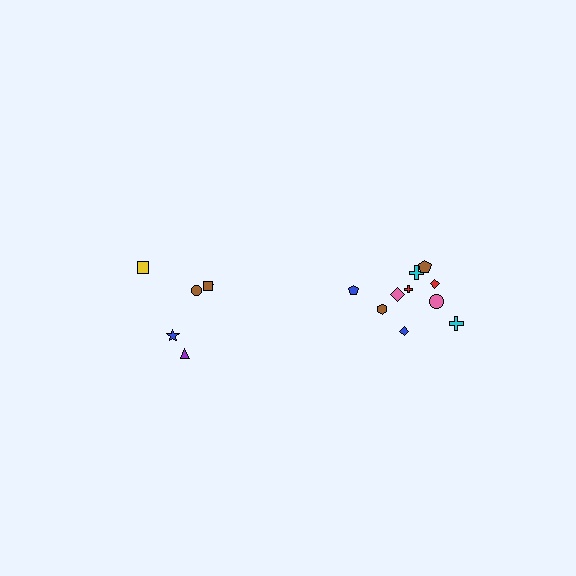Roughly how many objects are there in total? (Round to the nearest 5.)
Roughly 15 objects in total.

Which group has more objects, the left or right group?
The right group.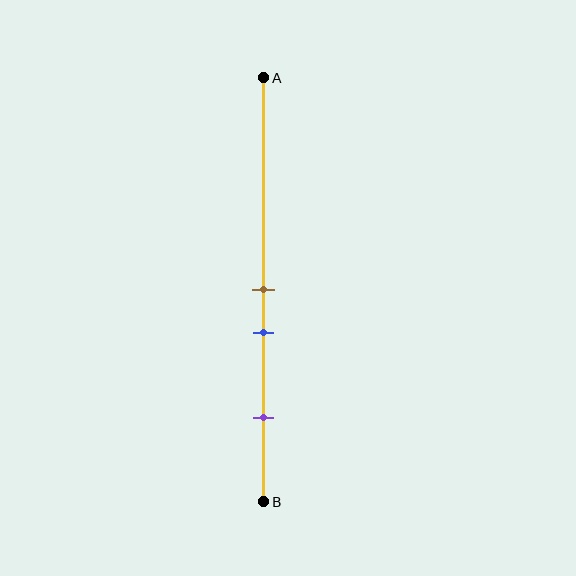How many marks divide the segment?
There are 3 marks dividing the segment.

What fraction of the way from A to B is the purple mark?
The purple mark is approximately 80% (0.8) of the way from A to B.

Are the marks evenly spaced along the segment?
No, the marks are not evenly spaced.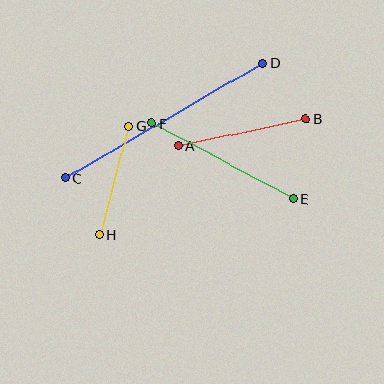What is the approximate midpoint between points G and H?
The midpoint is at approximately (114, 181) pixels.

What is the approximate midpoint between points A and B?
The midpoint is at approximately (242, 132) pixels.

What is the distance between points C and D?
The distance is approximately 228 pixels.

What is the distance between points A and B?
The distance is approximately 131 pixels.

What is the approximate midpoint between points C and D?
The midpoint is at approximately (164, 121) pixels.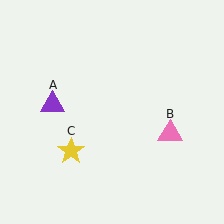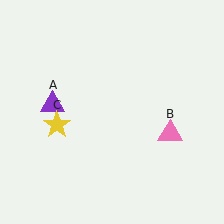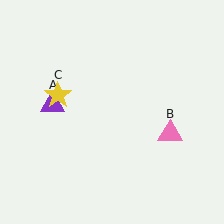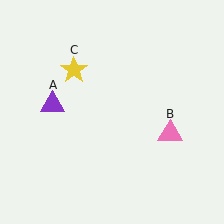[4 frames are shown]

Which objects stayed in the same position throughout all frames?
Purple triangle (object A) and pink triangle (object B) remained stationary.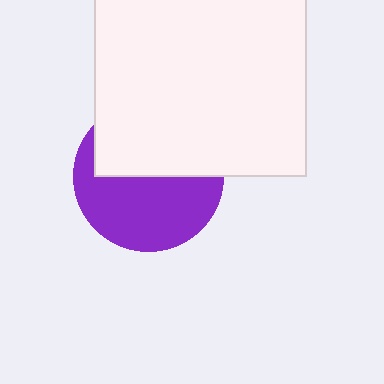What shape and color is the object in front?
The object in front is a white square.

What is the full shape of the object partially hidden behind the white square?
The partially hidden object is a purple circle.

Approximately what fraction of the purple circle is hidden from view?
Roughly 47% of the purple circle is hidden behind the white square.